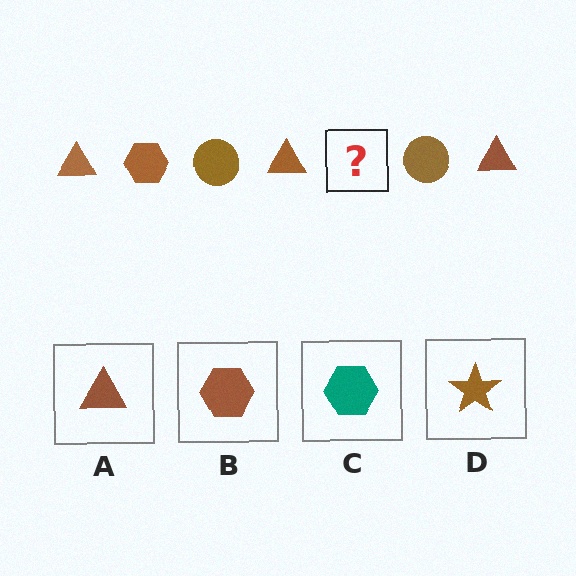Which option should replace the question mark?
Option B.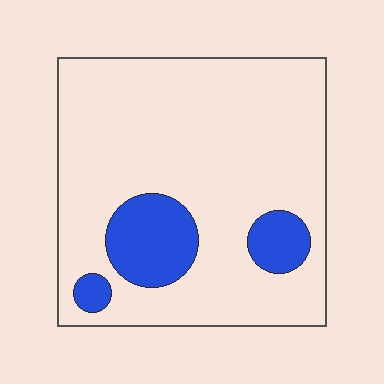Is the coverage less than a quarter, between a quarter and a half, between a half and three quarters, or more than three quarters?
Less than a quarter.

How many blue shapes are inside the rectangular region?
3.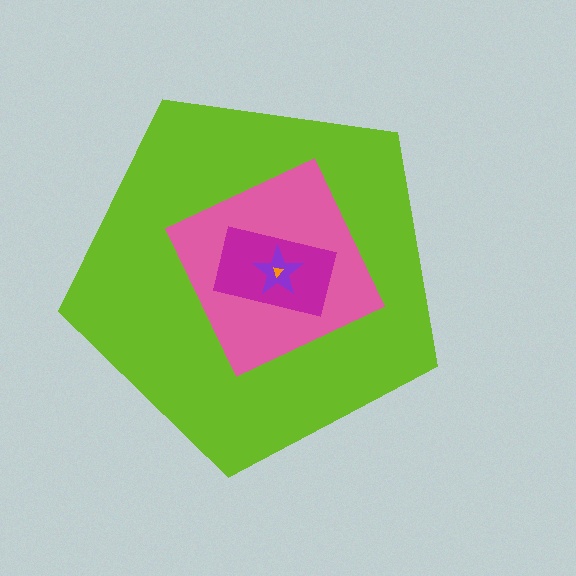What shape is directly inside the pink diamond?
The magenta rectangle.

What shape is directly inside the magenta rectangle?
The purple star.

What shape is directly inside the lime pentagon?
The pink diamond.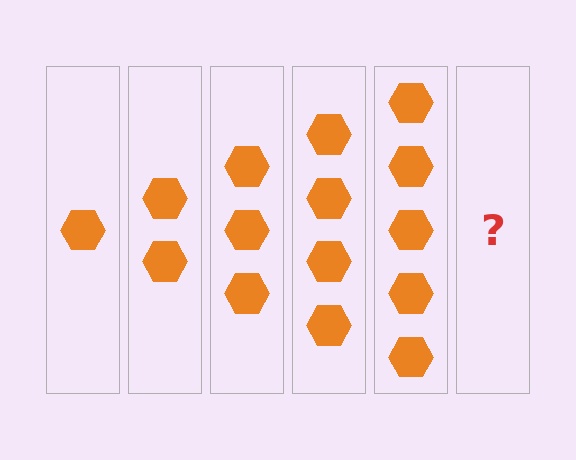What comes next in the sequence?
The next element should be 6 hexagons.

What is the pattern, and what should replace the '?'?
The pattern is that each step adds one more hexagon. The '?' should be 6 hexagons.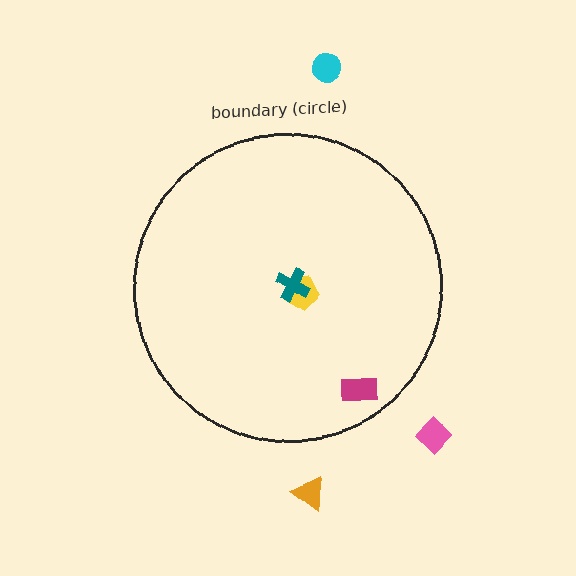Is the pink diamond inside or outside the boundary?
Outside.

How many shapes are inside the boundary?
3 inside, 3 outside.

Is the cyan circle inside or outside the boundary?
Outside.